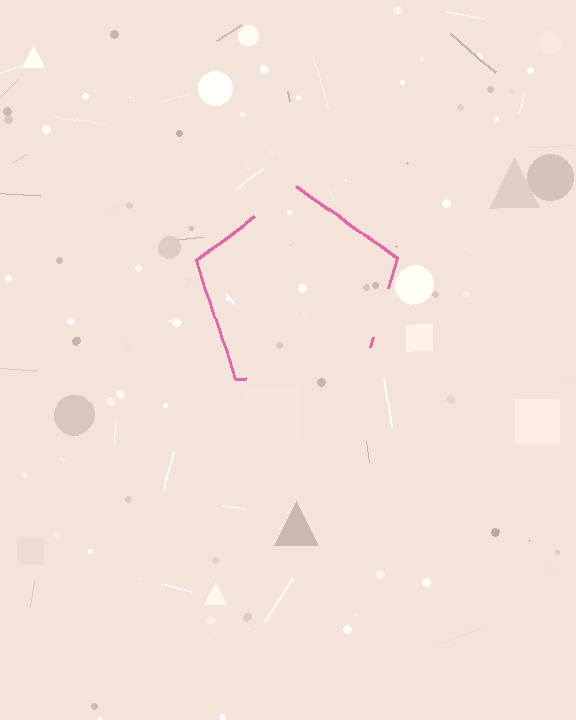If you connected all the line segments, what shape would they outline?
They would outline a pentagon.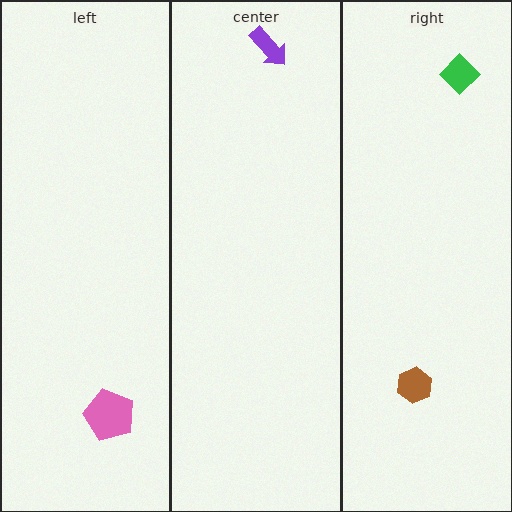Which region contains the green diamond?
The right region.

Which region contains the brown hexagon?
The right region.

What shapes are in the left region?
The pink pentagon.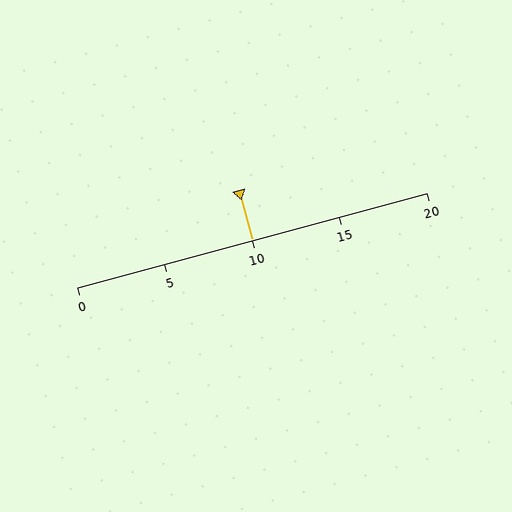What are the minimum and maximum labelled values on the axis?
The axis runs from 0 to 20.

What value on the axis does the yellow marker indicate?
The marker indicates approximately 10.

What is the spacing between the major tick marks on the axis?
The major ticks are spaced 5 apart.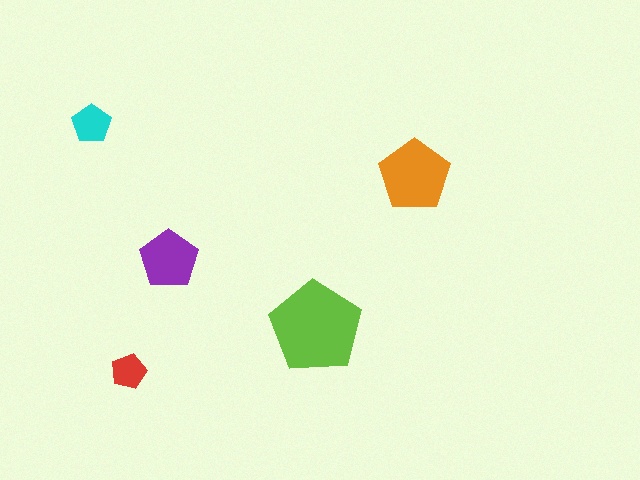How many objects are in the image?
There are 5 objects in the image.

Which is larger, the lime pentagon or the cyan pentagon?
The lime one.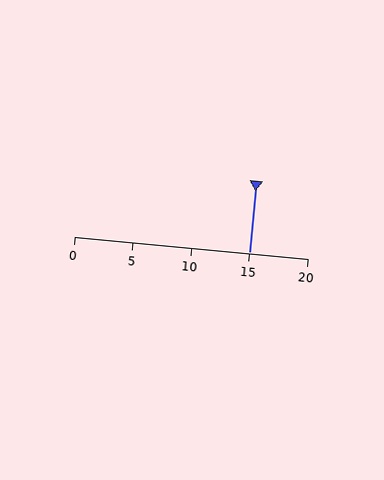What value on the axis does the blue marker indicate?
The marker indicates approximately 15.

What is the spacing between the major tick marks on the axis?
The major ticks are spaced 5 apart.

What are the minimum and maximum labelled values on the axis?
The axis runs from 0 to 20.